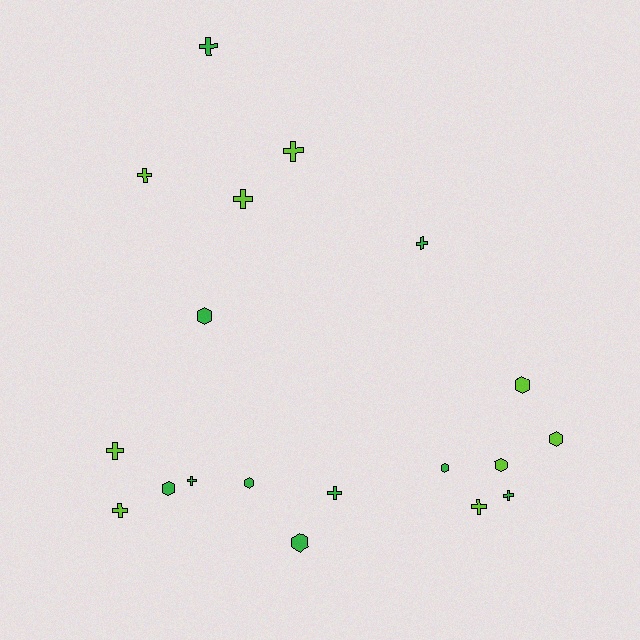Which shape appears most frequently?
Cross, with 11 objects.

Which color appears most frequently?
Green, with 10 objects.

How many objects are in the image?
There are 19 objects.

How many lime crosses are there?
There are 6 lime crosses.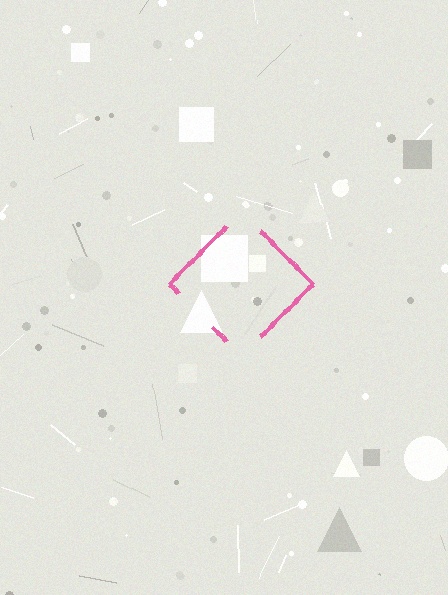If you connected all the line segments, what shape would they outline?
They would outline a diamond.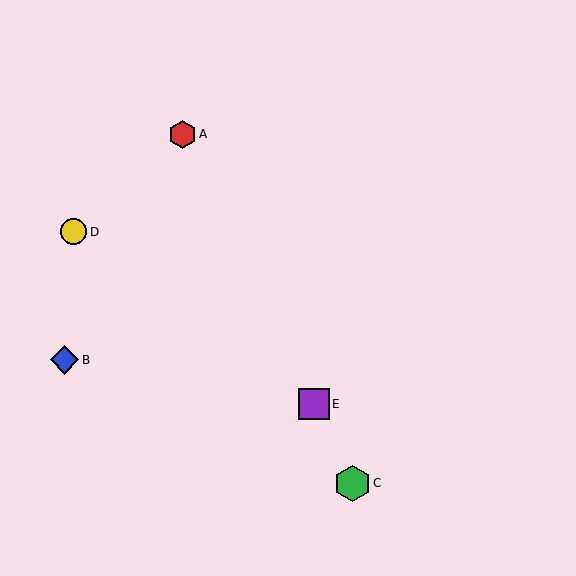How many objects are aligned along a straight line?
3 objects (A, C, E) are aligned along a straight line.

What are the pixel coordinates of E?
Object E is at (314, 404).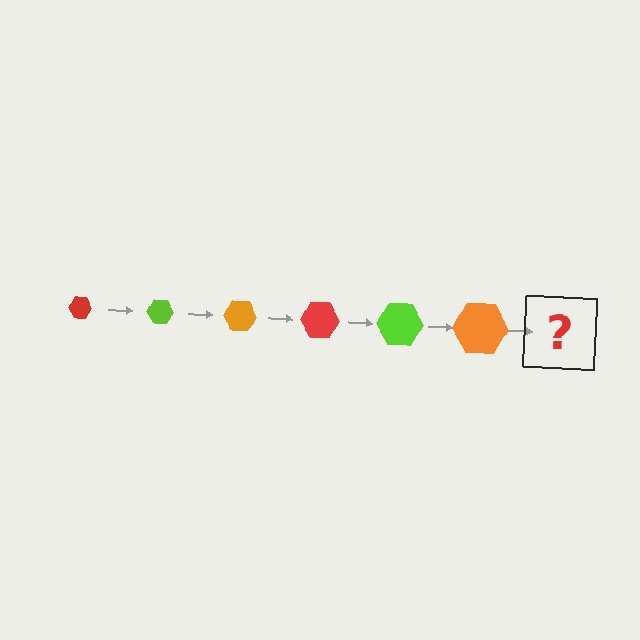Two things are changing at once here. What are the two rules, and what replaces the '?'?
The two rules are that the hexagon grows larger each step and the color cycles through red, lime, and orange. The '?' should be a red hexagon, larger than the previous one.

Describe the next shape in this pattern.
It should be a red hexagon, larger than the previous one.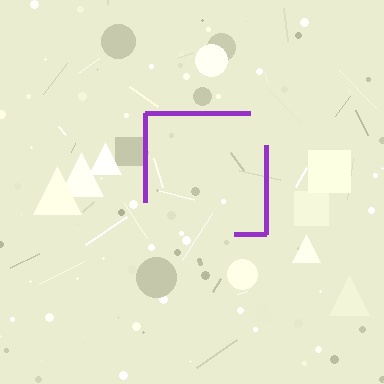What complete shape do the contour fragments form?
The contour fragments form a square.